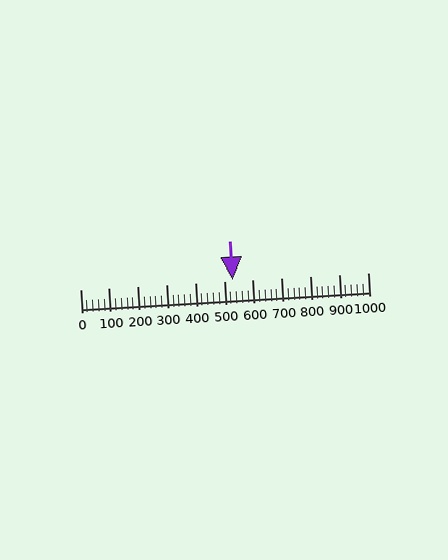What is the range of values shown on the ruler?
The ruler shows values from 0 to 1000.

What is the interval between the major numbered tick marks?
The major tick marks are spaced 100 units apart.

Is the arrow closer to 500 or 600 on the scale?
The arrow is closer to 500.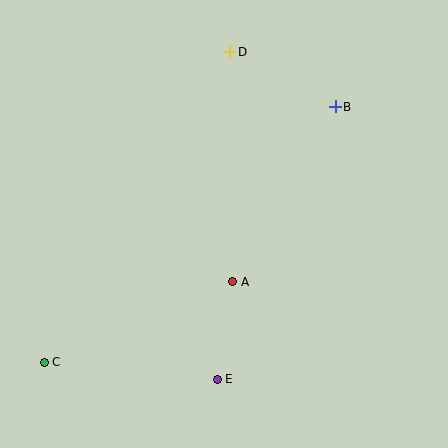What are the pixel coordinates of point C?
Point C is at (44, 362).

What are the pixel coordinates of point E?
Point E is at (217, 379).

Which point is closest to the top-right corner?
Point B is closest to the top-right corner.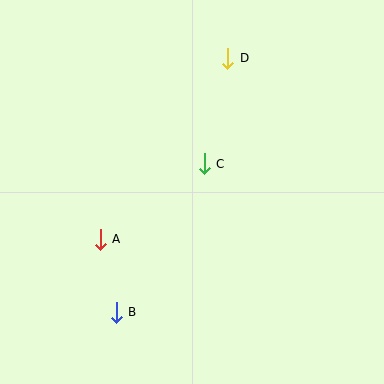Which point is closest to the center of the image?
Point C at (204, 164) is closest to the center.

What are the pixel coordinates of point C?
Point C is at (204, 164).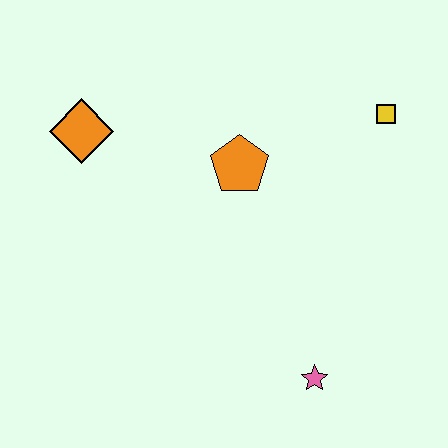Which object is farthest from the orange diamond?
The pink star is farthest from the orange diamond.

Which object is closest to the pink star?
The orange pentagon is closest to the pink star.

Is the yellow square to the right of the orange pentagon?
Yes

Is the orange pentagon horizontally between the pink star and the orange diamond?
Yes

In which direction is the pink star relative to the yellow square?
The pink star is below the yellow square.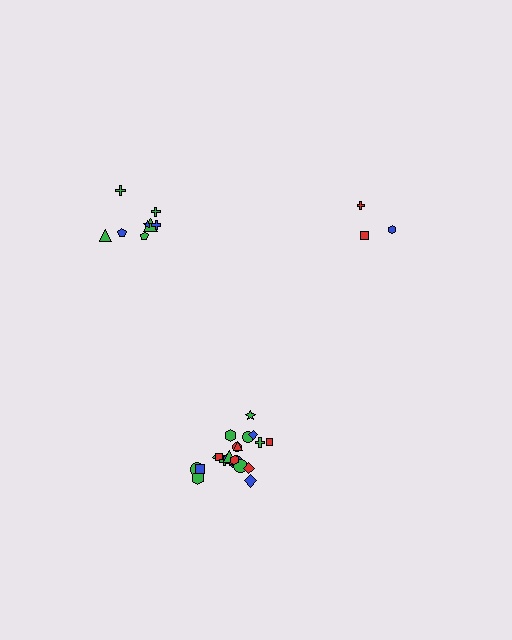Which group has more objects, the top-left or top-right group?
The top-left group.